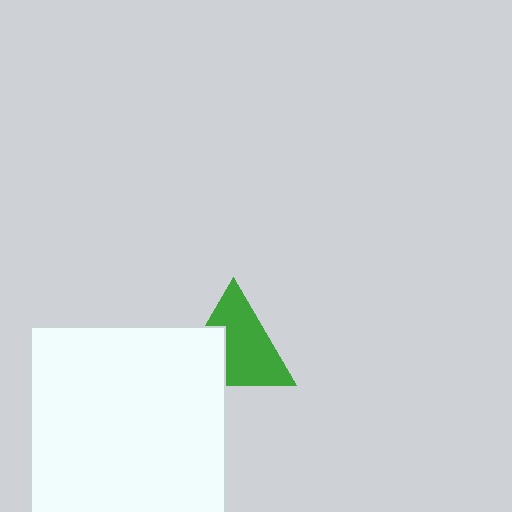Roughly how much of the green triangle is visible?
Most of it is visible (roughly 67%).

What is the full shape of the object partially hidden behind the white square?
The partially hidden object is a green triangle.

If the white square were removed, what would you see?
You would see the complete green triangle.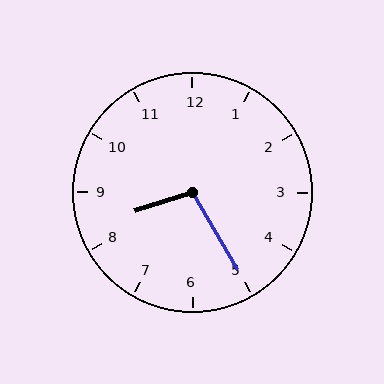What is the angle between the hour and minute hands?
Approximately 102 degrees.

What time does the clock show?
8:25.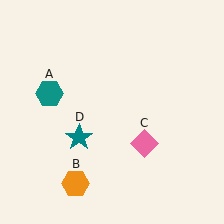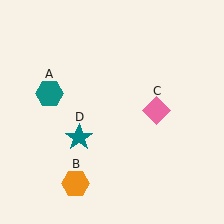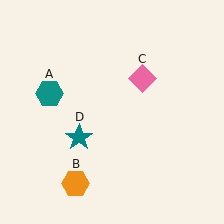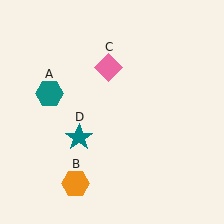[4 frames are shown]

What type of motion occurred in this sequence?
The pink diamond (object C) rotated counterclockwise around the center of the scene.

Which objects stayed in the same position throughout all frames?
Teal hexagon (object A) and orange hexagon (object B) and teal star (object D) remained stationary.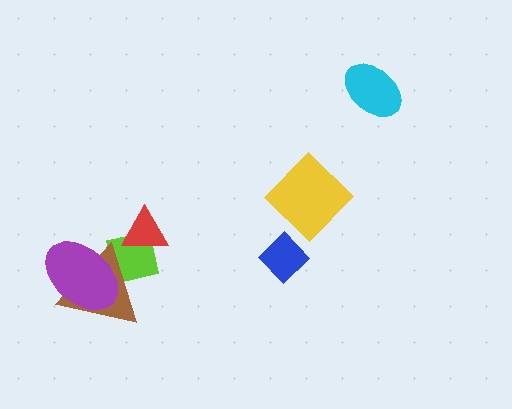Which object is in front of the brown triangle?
The purple ellipse is in front of the brown triangle.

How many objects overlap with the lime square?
3 objects overlap with the lime square.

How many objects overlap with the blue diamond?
0 objects overlap with the blue diamond.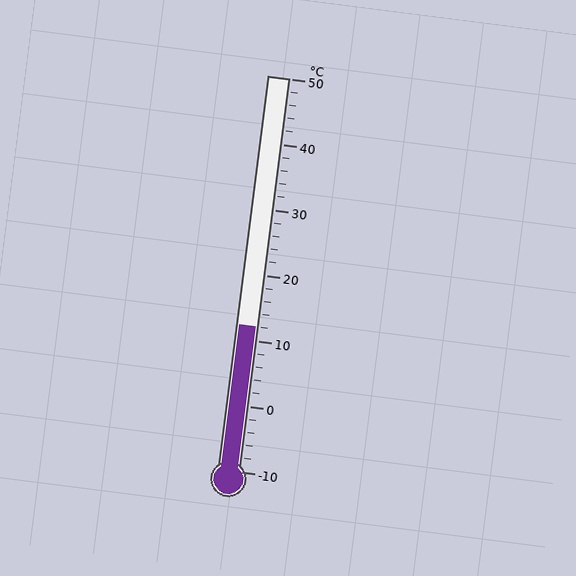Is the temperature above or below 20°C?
The temperature is below 20°C.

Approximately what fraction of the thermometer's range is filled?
The thermometer is filled to approximately 35% of its range.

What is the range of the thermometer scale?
The thermometer scale ranges from -10°C to 50°C.